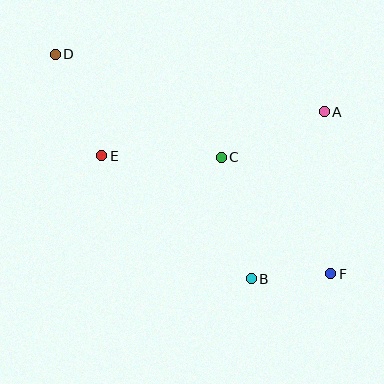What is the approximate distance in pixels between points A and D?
The distance between A and D is approximately 275 pixels.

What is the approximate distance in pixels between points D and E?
The distance between D and E is approximately 112 pixels.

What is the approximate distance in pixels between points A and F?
The distance between A and F is approximately 162 pixels.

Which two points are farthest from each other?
Points D and F are farthest from each other.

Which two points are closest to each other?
Points B and F are closest to each other.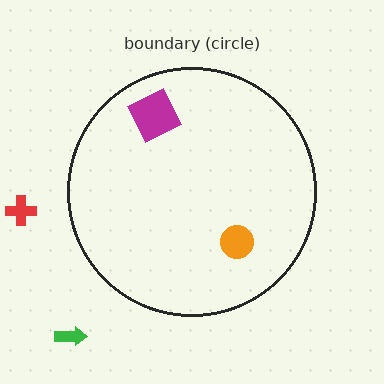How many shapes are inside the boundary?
2 inside, 2 outside.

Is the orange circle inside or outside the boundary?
Inside.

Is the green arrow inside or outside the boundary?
Outside.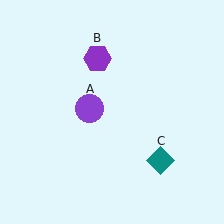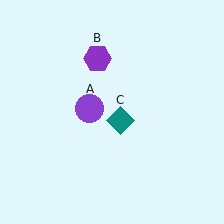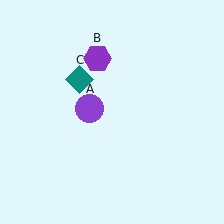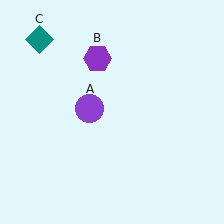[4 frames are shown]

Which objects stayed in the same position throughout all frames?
Purple circle (object A) and purple hexagon (object B) remained stationary.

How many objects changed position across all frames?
1 object changed position: teal diamond (object C).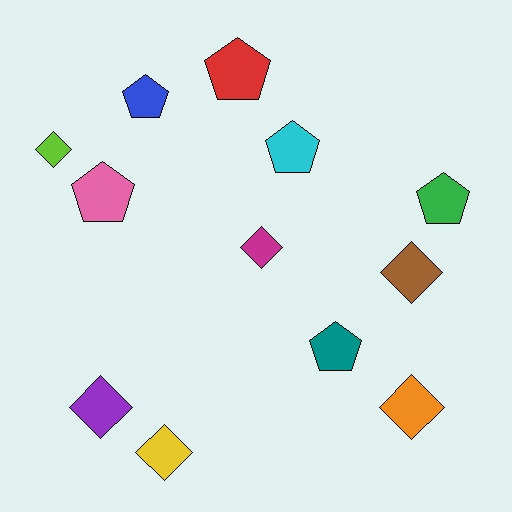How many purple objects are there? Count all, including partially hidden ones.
There is 1 purple object.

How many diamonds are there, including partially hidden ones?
There are 6 diamonds.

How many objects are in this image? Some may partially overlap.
There are 12 objects.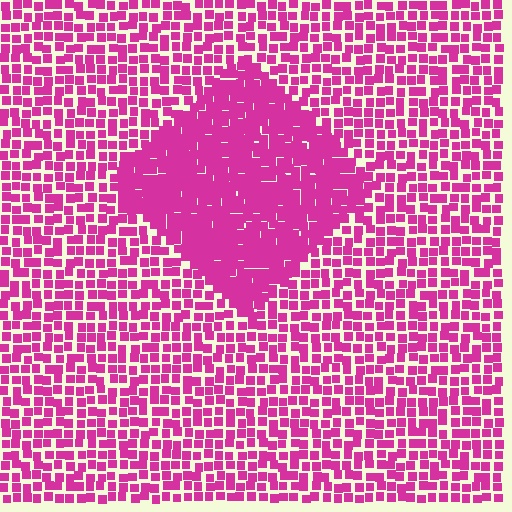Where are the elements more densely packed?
The elements are more densely packed inside the diamond boundary.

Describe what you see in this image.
The image contains small magenta elements arranged at two different densities. A diamond-shaped region is visible where the elements are more densely packed than the surrounding area.